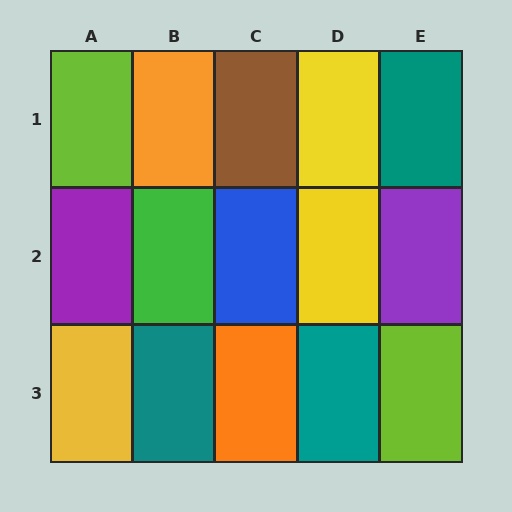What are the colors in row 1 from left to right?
Lime, orange, brown, yellow, teal.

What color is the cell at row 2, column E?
Purple.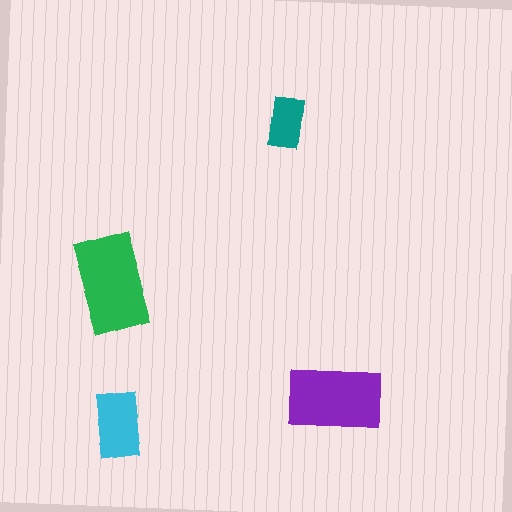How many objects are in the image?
There are 4 objects in the image.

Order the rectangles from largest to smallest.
the green one, the purple one, the cyan one, the teal one.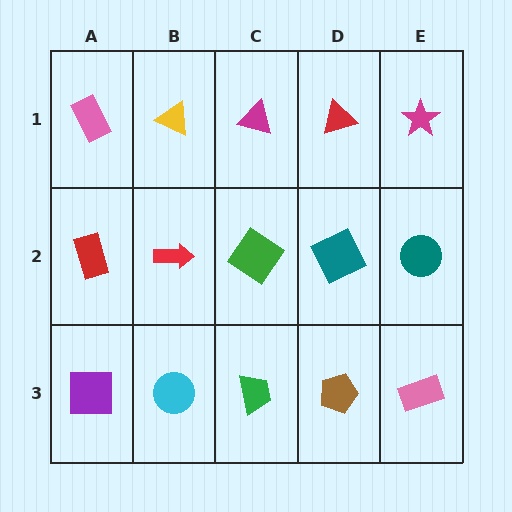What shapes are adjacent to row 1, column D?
A teal square (row 2, column D), a magenta triangle (row 1, column C), a magenta star (row 1, column E).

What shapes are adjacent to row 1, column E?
A teal circle (row 2, column E), a red triangle (row 1, column D).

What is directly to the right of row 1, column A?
A yellow triangle.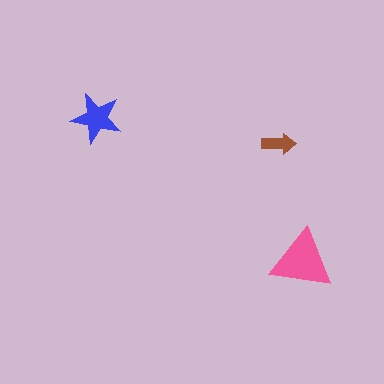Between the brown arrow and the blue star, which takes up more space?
The blue star.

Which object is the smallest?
The brown arrow.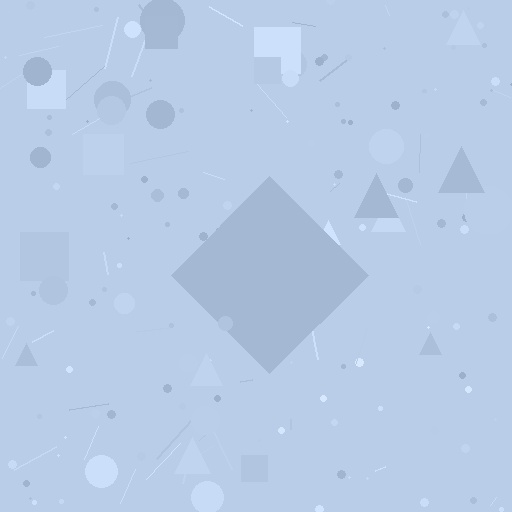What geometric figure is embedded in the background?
A diamond is embedded in the background.